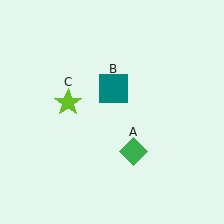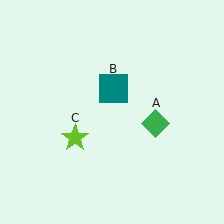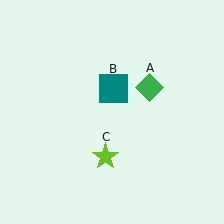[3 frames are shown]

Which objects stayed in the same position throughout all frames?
Teal square (object B) remained stationary.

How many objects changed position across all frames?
2 objects changed position: green diamond (object A), lime star (object C).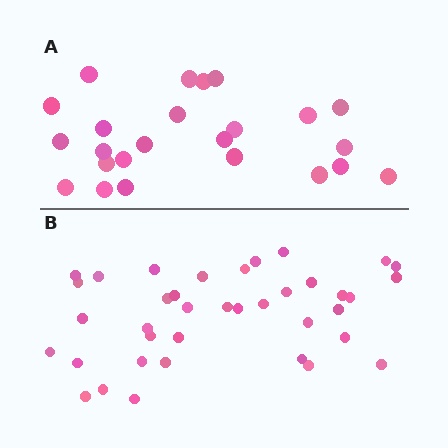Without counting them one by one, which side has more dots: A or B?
Region B (the bottom region) has more dots.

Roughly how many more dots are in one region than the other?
Region B has approximately 15 more dots than region A.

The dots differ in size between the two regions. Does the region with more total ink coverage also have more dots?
No. Region A has more total ink coverage because its dots are larger, but region B actually contains more individual dots. Total area can be misleading — the number of items is what matters here.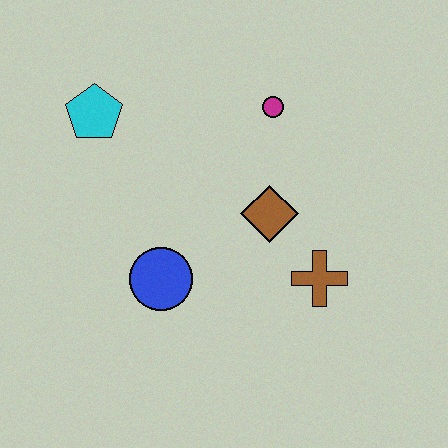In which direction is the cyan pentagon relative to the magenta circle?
The cyan pentagon is to the left of the magenta circle.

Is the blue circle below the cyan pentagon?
Yes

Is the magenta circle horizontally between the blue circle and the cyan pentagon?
No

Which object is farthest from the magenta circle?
The blue circle is farthest from the magenta circle.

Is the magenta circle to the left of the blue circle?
No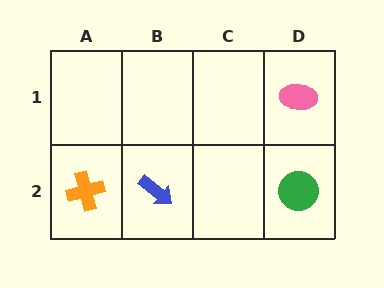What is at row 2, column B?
A blue arrow.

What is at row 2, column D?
A green circle.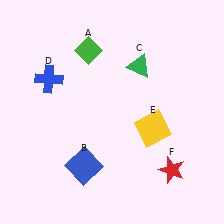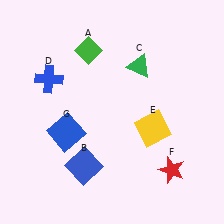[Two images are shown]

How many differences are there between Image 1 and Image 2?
There is 1 difference between the two images.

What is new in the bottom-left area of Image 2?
A blue square (G) was added in the bottom-left area of Image 2.